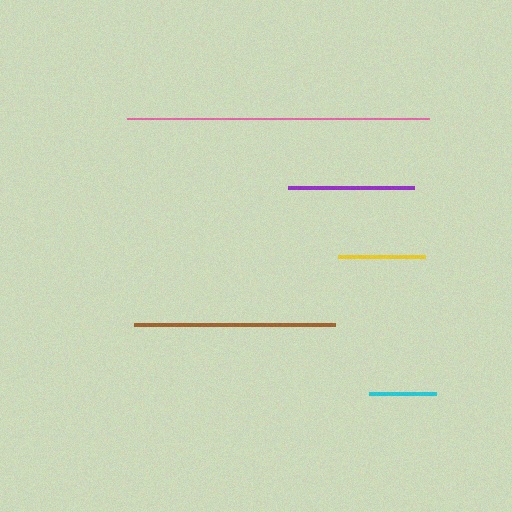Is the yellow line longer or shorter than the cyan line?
The yellow line is longer than the cyan line.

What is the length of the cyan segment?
The cyan segment is approximately 66 pixels long.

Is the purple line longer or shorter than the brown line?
The brown line is longer than the purple line.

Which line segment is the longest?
The pink line is the longest at approximately 302 pixels.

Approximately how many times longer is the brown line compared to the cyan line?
The brown line is approximately 3.0 times the length of the cyan line.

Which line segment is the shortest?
The cyan line is the shortest at approximately 66 pixels.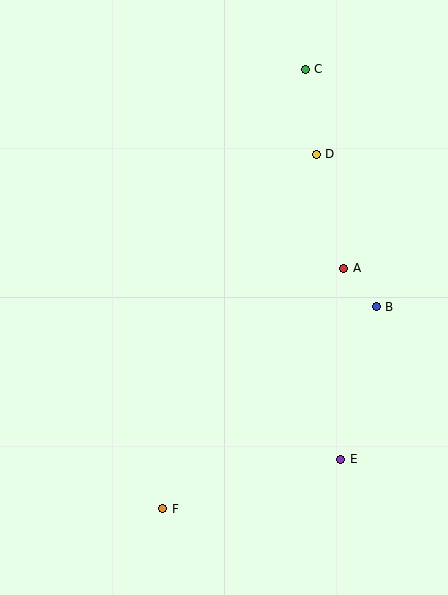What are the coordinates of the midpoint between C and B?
The midpoint between C and B is at (341, 188).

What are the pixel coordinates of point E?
Point E is at (341, 459).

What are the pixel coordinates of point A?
Point A is at (344, 268).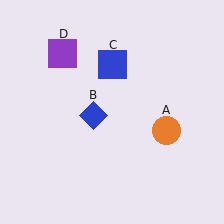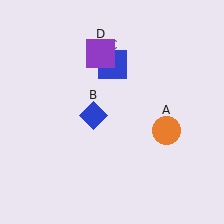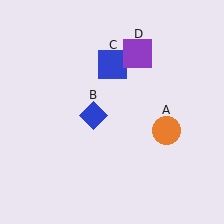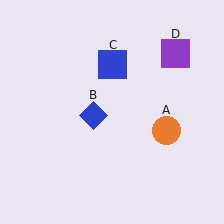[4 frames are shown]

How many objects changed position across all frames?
1 object changed position: purple square (object D).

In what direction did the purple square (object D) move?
The purple square (object D) moved right.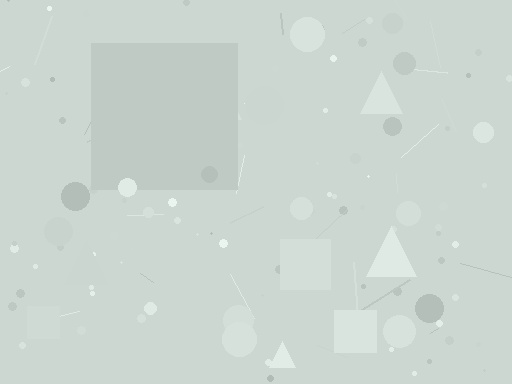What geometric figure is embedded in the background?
A square is embedded in the background.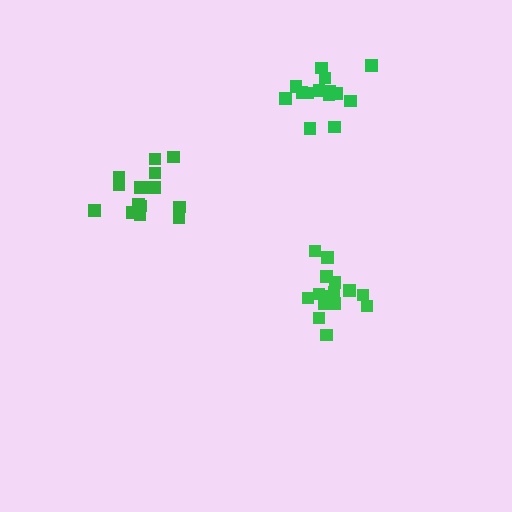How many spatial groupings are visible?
There are 3 spatial groupings.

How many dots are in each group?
Group 1: 14 dots, Group 2: 16 dots, Group 3: 15 dots (45 total).